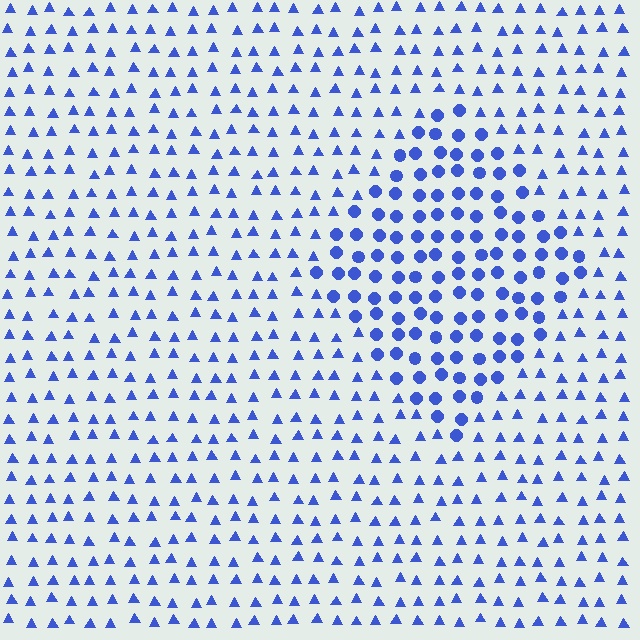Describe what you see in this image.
The image is filled with small blue elements arranged in a uniform grid. A diamond-shaped region contains circles, while the surrounding area contains triangles. The boundary is defined purely by the change in element shape.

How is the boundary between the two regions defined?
The boundary is defined by a change in element shape: circles inside vs. triangles outside. All elements share the same color and spacing.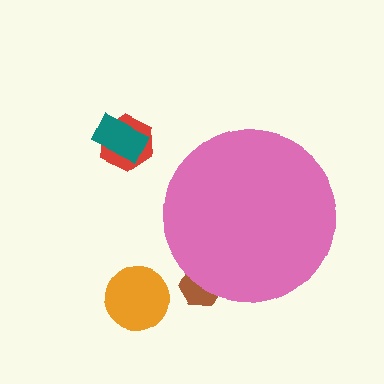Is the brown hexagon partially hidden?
Yes, the brown hexagon is partially hidden behind the pink circle.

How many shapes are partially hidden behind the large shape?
1 shape is partially hidden.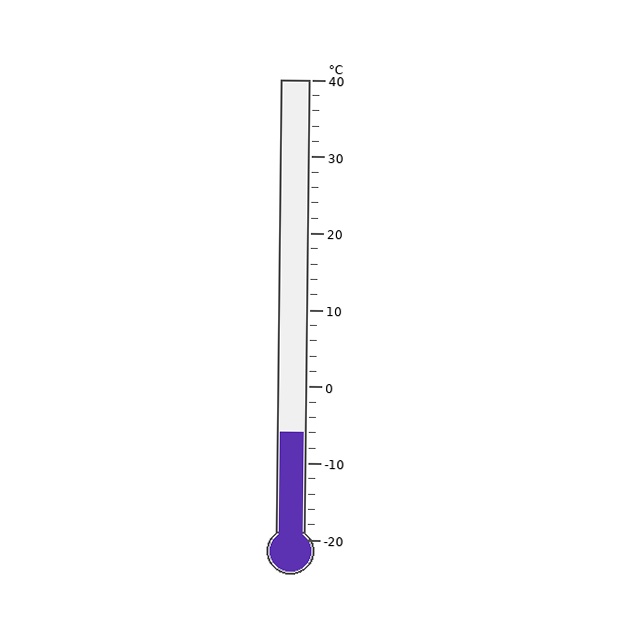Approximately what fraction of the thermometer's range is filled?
The thermometer is filled to approximately 25% of its range.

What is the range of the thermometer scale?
The thermometer scale ranges from -20°C to 40°C.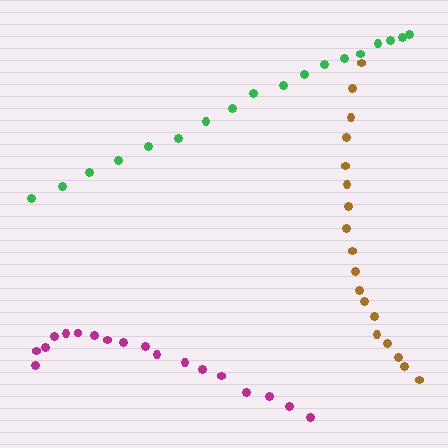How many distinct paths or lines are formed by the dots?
There are 3 distinct paths.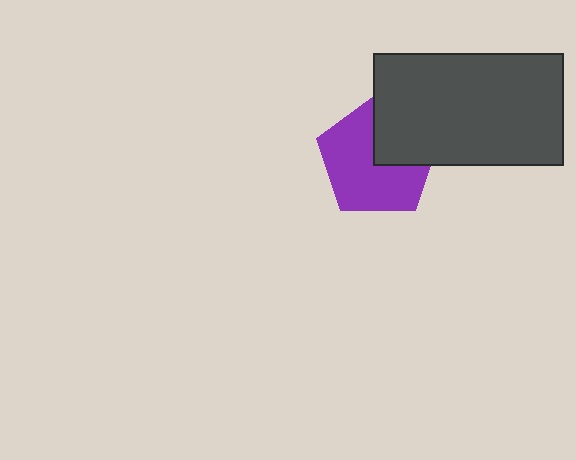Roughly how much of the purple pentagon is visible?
Most of it is visible (roughly 68%).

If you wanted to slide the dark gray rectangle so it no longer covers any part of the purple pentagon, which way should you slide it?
Slide it toward the upper-right — that is the most direct way to separate the two shapes.